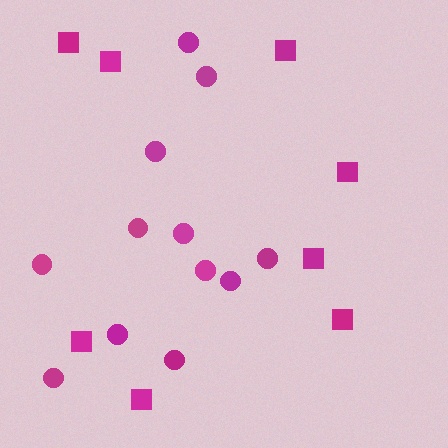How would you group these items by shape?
There are 2 groups: one group of squares (8) and one group of circles (12).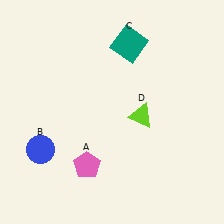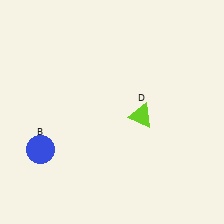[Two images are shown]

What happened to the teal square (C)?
The teal square (C) was removed in Image 2. It was in the top-right area of Image 1.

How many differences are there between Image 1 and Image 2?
There are 2 differences between the two images.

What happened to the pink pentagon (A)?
The pink pentagon (A) was removed in Image 2. It was in the bottom-left area of Image 1.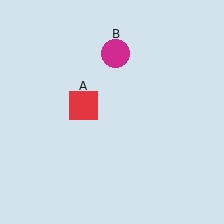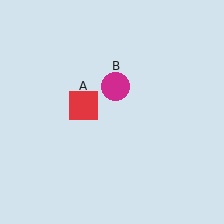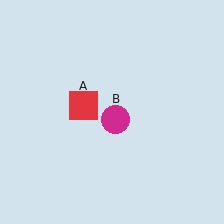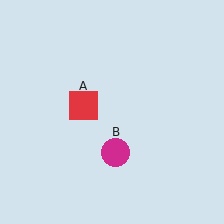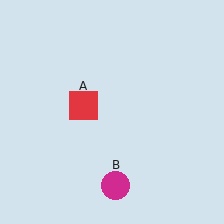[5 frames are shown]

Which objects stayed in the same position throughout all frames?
Red square (object A) remained stationary.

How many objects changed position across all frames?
1 object changed position: magenta circle (object B).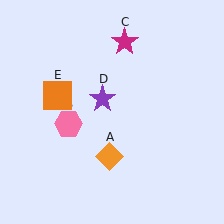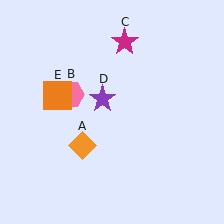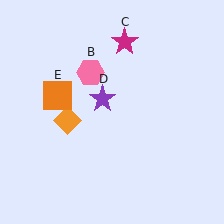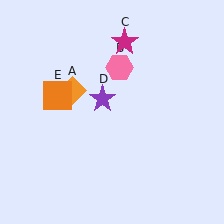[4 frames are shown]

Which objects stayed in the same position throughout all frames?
Magenta star (object C) and purple star (object D) and orange square (object E) remained stationary.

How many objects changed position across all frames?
2 objects changed position: orange diamond (object A), pink hexagon (object B).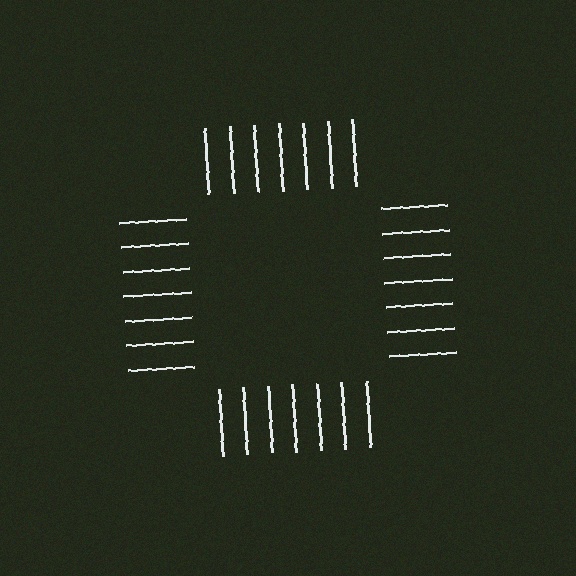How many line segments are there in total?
28 — 7 along each of the 4 edges.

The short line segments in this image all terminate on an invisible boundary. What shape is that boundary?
An illusory square — the line segments terminate on its edges but no continuous stroke is drawn.